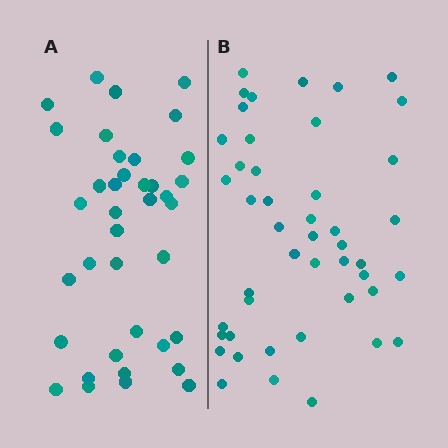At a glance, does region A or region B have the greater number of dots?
Region B (the right region) has more dots.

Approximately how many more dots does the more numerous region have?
Region B has roughly 8 or so more dots than region A.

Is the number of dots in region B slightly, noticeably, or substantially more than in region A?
Region B has only slightly more — the two regions are fairly close. The ratio is roughly 1.2 to 1.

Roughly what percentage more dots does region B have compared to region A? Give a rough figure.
About 20% more.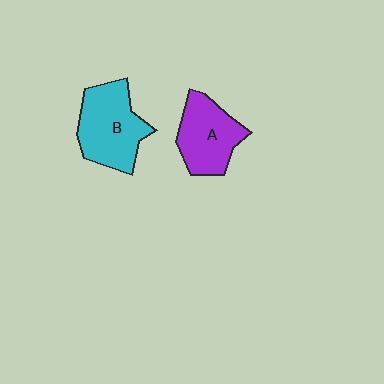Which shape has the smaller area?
Shape A (purple).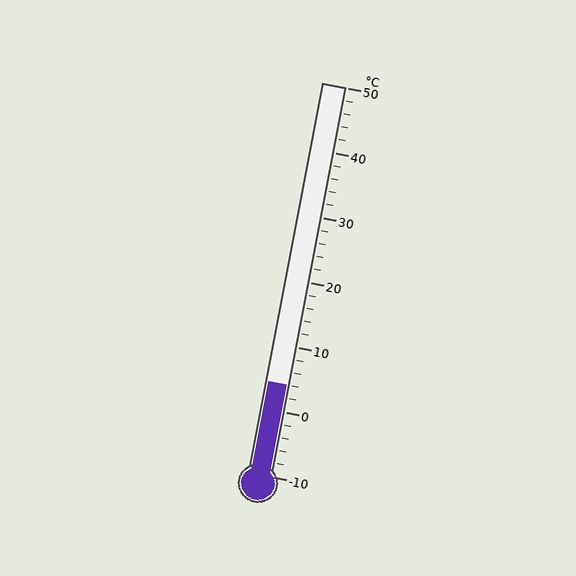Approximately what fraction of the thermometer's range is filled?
The thermometer is filled to approximately 25% of its range.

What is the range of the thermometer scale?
The thermometer scale ranges from -10°C to 50°C.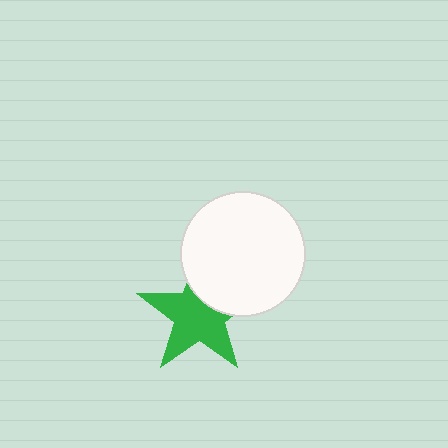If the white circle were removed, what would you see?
You would see the complete green star.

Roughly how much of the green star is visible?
Most of it is visible (roughly 69%).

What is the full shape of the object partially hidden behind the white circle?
The partially hidden object is a green star.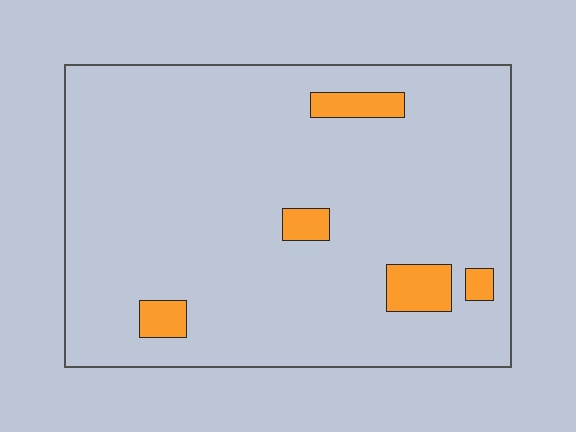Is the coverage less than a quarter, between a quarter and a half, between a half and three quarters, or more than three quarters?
Less than a quarter.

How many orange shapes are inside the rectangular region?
5.